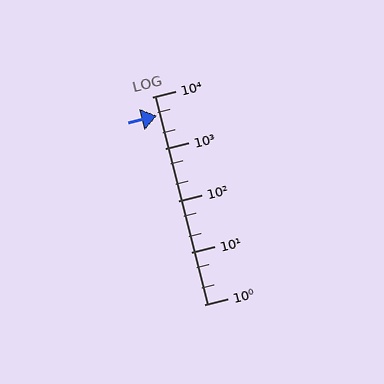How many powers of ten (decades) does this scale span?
The scale spans 4 decades, from 1 to 10000.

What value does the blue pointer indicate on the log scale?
The pointer indicates approximately 4300.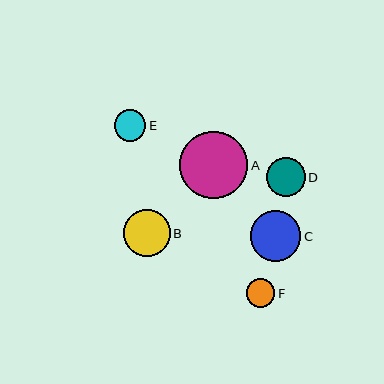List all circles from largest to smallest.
From largest to smallest: A, C, B, D, E, F.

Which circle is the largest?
Circle A is the largest with a size of approximately 68 pixels.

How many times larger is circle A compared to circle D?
Circle A is approximately 1.7 times the size of circle D.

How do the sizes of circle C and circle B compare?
Circle C and circle B are approximately the same size.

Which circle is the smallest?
Circle F is the smallest with a size of approximately 28 pixels.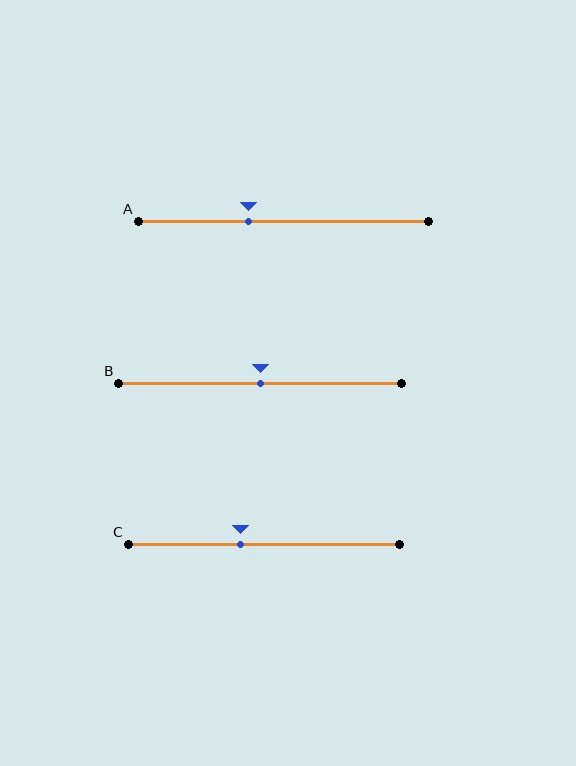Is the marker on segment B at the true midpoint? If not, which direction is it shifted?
Yes, the marker on segment B is at the true midpoint.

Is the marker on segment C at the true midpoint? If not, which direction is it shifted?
No, the marker on segment C is shifted to the left by about 9% of the segment length.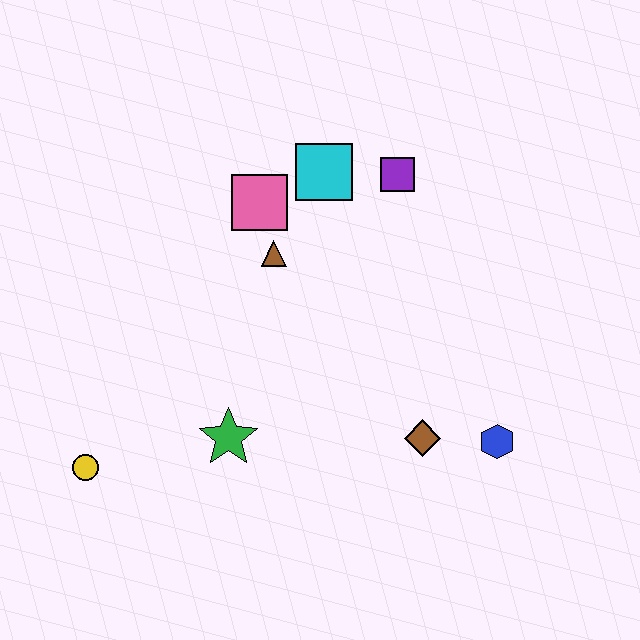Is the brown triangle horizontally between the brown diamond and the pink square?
Yes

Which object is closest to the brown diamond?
The blue hexagon is closest to the brown diamond.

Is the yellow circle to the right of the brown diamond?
No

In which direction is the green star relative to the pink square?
The green star is below the pink square.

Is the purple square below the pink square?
No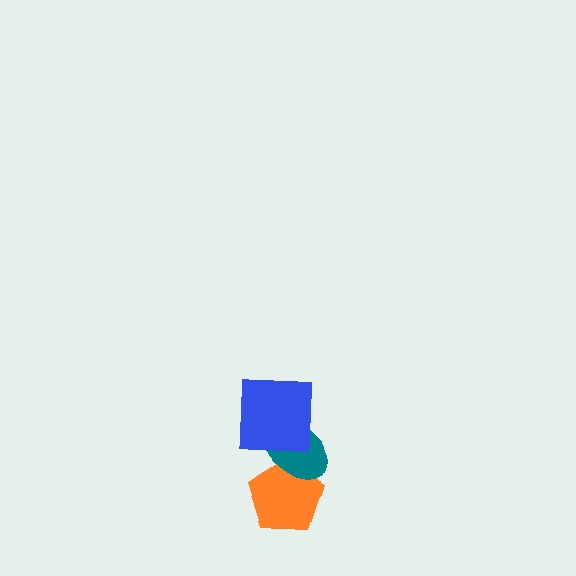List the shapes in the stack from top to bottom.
From top to bottom: the blue square, the teal ellipse, the orange pentagon.